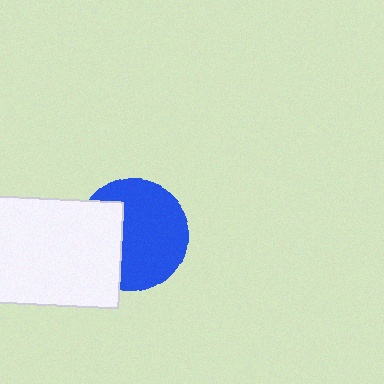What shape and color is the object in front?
The object in front is a white rectangle.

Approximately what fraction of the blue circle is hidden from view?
Roughly 34% of the blue circle is hidden behind the white rectangle.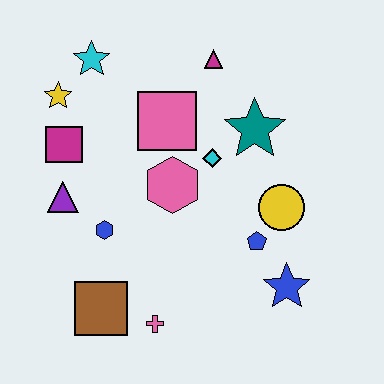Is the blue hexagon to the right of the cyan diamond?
No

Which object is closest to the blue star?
The blue pentagon is closest to the blue star.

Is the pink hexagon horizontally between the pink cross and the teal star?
Yes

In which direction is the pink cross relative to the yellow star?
The pink cross is below the yellow star.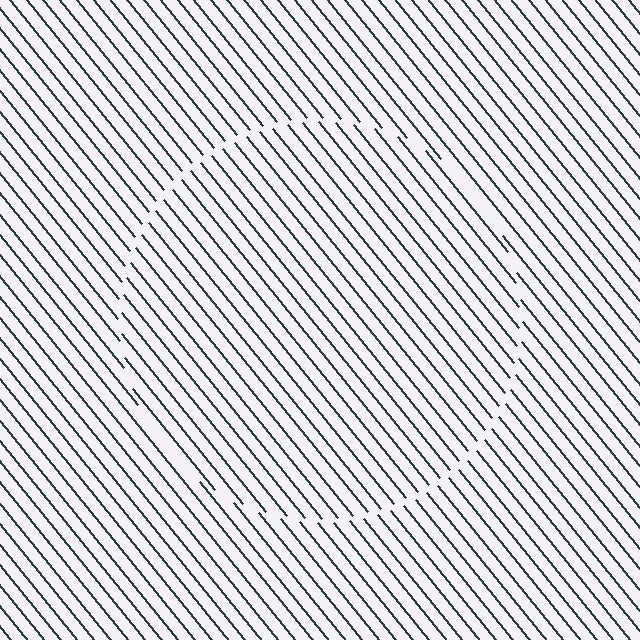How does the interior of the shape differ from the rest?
The interior of the shape contains the same grating, shifted by half a period — the contour is defined by the phase discontinuity where line-ends from the inner and outer gratings abut.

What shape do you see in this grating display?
An illusory circle. The interior of the shape contains the same grating, shifted by half a period — the contour is defined by the phase discontinuity where line-ends from the inner and outer gratings abut.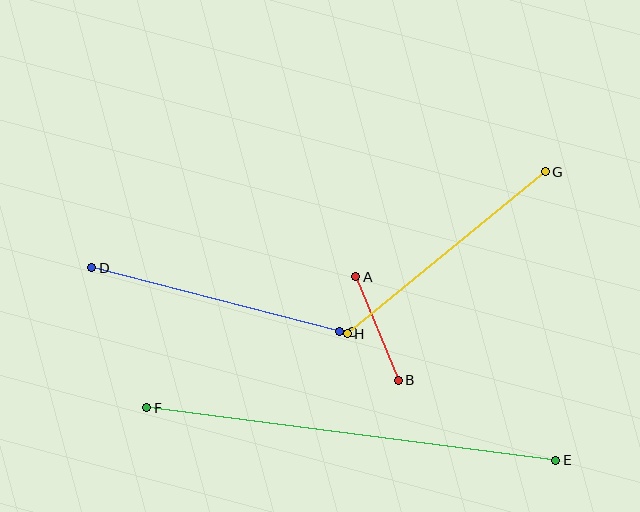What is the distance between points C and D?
The distance is approximately 256 pixels.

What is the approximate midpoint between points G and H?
The midpoint is at approximately (446, 253) pixels.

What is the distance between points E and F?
The distance is approximately 412 pixels.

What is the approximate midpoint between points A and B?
The midpoint is at approximately (377, 329) pixels.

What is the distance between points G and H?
The distance is approximately 256 pixels.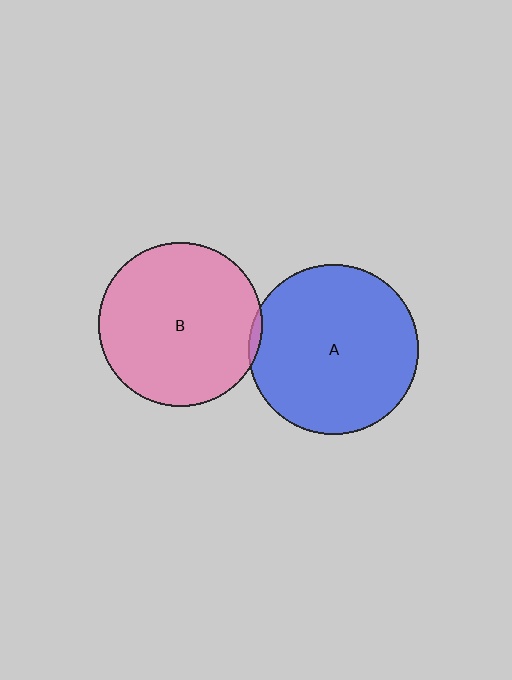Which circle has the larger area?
Circle A (blue).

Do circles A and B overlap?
Yes.